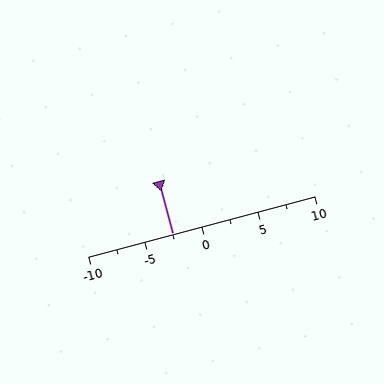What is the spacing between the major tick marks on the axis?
The major ticks are spaced 5 apart.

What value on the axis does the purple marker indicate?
The marker indicates approximately -2.5.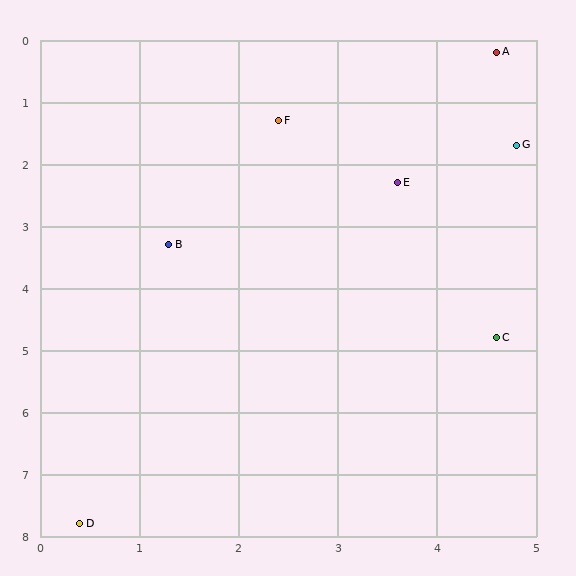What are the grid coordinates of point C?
Point C is at approximately (4.6, 4.8).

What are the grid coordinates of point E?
Point E is at approximately (3.6, 2.3).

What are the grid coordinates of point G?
Point G is at approximately (4.8, 1.7).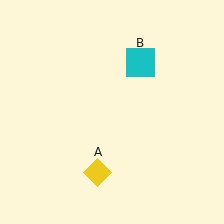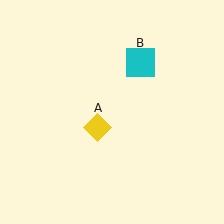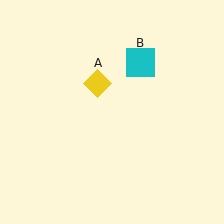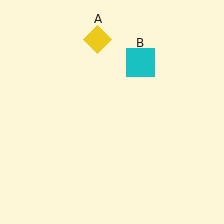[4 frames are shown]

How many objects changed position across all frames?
1 object changed position: yellow diamond (object A).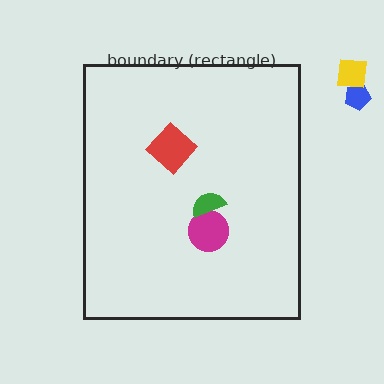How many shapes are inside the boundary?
3 inside, 2 outside.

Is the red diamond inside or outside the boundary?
Inside.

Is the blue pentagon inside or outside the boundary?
Outside.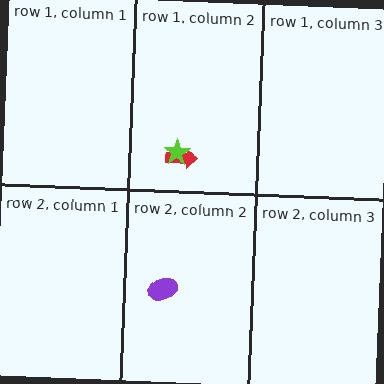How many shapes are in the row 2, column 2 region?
1.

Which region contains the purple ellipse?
The row 2, column 2 region.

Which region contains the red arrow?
The row 1, column 2 region.